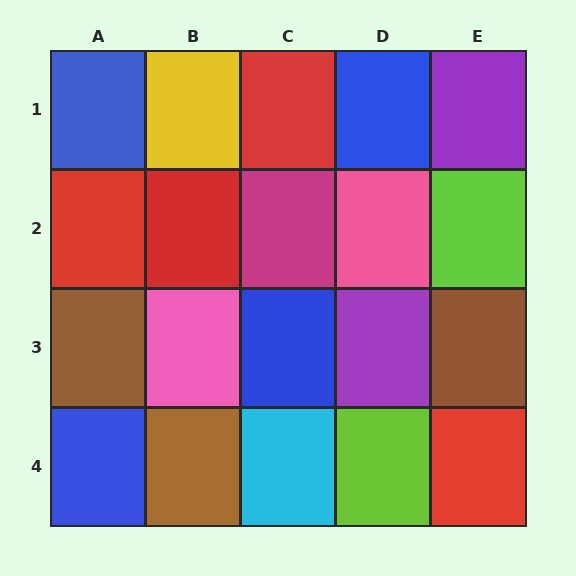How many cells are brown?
3 cells are brown.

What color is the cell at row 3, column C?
Blue.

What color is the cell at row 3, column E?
Brown.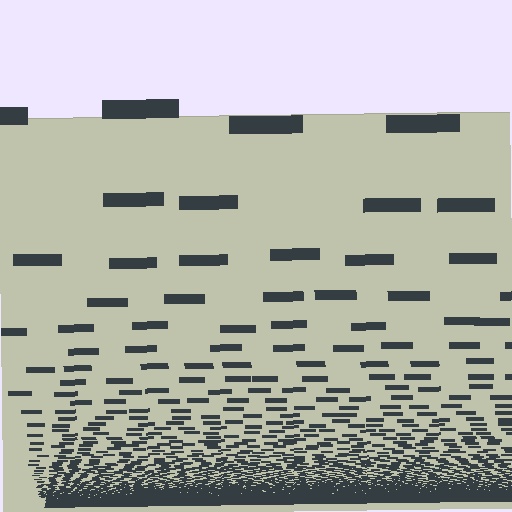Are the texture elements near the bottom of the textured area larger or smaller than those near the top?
Smaller. The gradient is inverted — elements near the bottom are smaller and denser.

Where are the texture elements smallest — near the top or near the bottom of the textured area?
Near the bottom.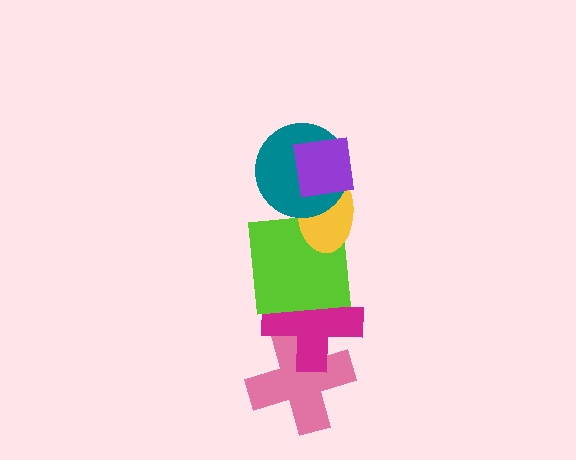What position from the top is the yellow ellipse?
The yellow ellipse is 3rd from the top.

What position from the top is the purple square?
The purple square is 1st from the top.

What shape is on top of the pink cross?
The magenta cross is on top of the pink cross.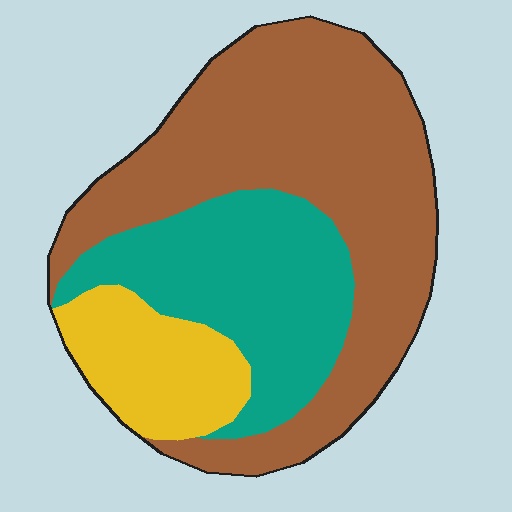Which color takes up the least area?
Yellow, at roughly 15%.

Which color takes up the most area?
Brown, at roughly 55%.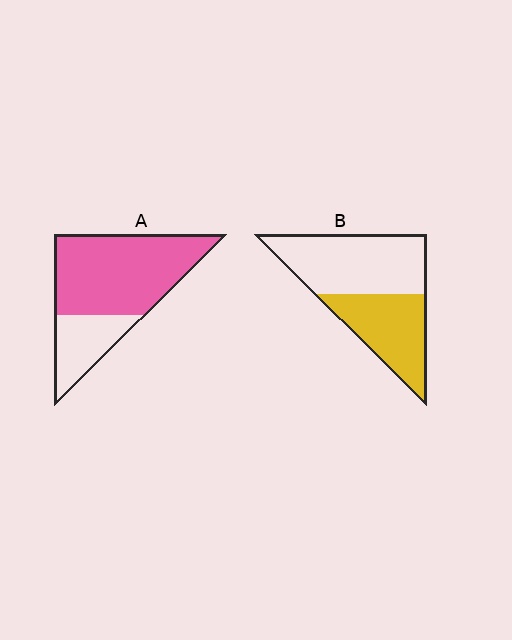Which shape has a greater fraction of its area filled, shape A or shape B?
Shape A.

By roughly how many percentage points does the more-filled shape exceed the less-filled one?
By roughly 30 percentage points (A over B).